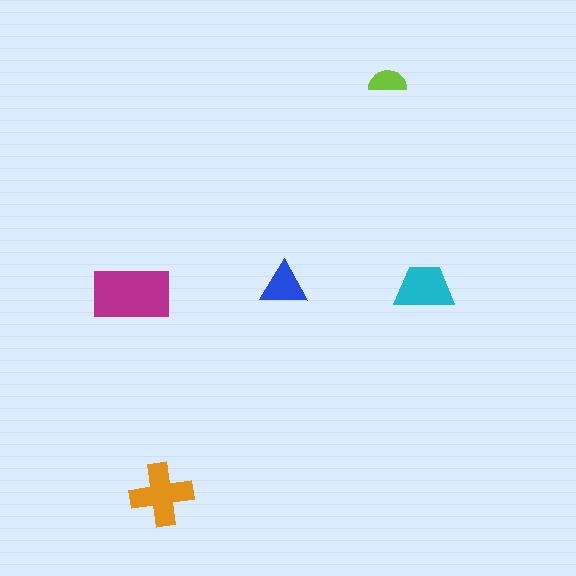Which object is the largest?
The magenta rectangle.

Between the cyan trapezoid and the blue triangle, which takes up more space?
The cyan trapezoid.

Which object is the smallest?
The lime semicircle.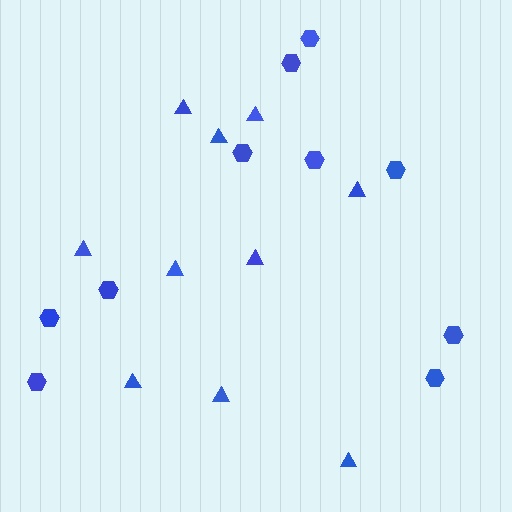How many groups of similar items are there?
There are 2 groups: one group of triangles (10) and one group of hexagons (10).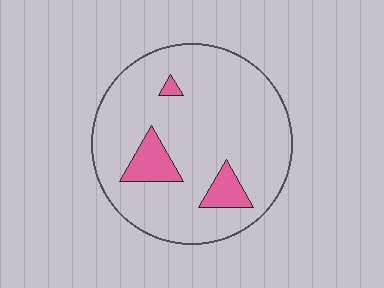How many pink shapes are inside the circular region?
3.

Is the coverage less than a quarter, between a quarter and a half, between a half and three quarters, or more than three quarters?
Less than a quarter.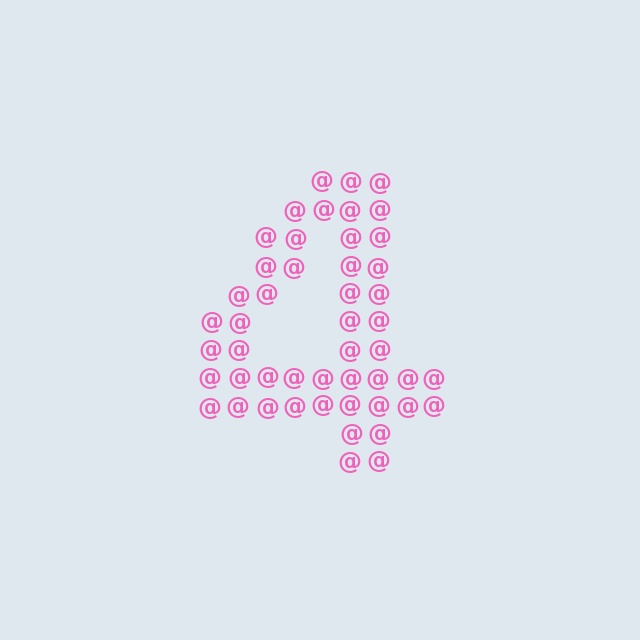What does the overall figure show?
The overall figure shows the digit 4.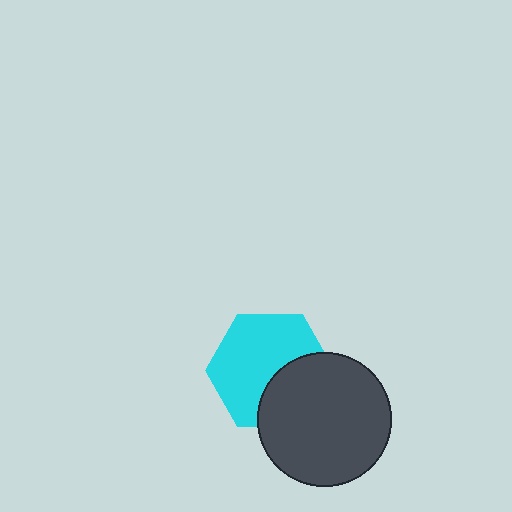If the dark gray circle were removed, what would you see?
You would see the complete cyan hexagon.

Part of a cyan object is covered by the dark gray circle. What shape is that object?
It is a hexagon.